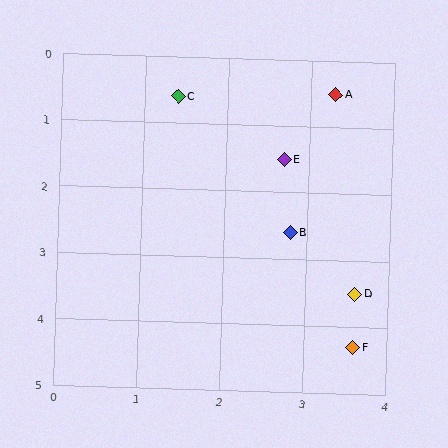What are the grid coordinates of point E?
Point E is at approximately (2.7, 1.5).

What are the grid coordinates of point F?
Point F is at approximately (3.6, 4.3).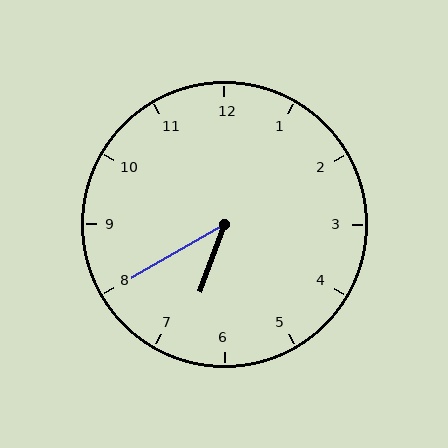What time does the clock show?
6:40.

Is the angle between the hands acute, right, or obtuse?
It is acute.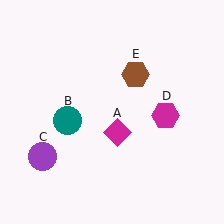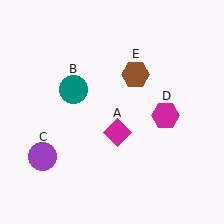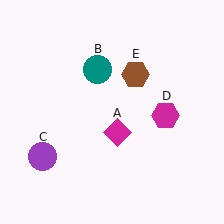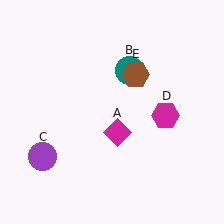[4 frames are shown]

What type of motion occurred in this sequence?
The teal circle (object B) rotated clockwise around the center of the scene.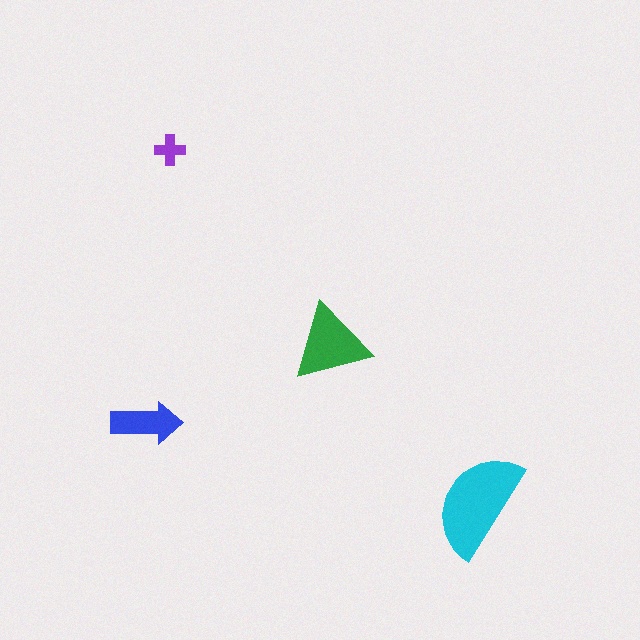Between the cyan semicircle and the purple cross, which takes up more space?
The cyan semicircle.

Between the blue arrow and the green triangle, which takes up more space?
The green triangle.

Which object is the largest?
The cyan semicircle.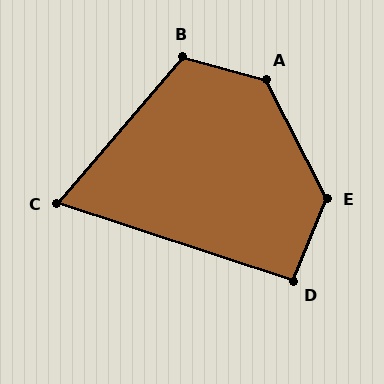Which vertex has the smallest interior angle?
C, at approximately 68 degrees.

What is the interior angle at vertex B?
Approximately 116 degrees (obtuse).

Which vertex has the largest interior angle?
A, at approximately 132 degrees.